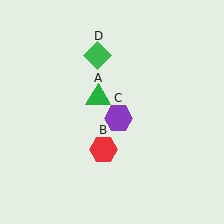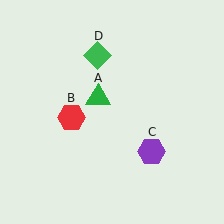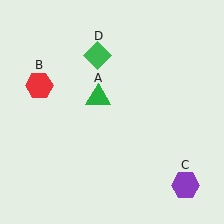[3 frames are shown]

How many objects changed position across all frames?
2 objects changed position: red hexagon (object B), purple hexagon (object C).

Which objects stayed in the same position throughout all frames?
Green triangle (object A) and green diamond (object D) remained stationary.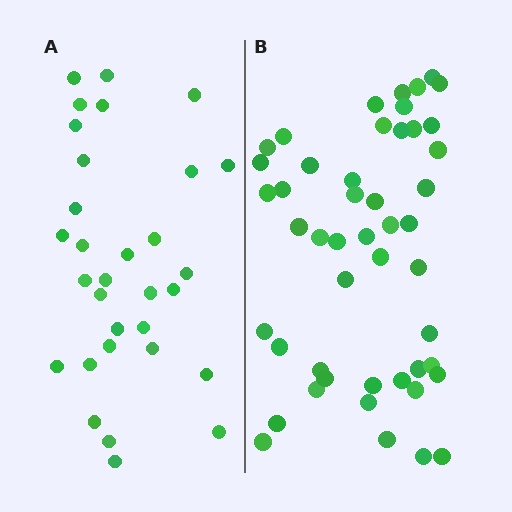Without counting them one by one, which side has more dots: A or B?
Region B (the right region) has more dots.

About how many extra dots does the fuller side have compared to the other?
Region B has approximately 15 more dots than region A.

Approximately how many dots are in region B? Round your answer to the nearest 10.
About 50 dots. (The exact count is 48, which rounds to 50.)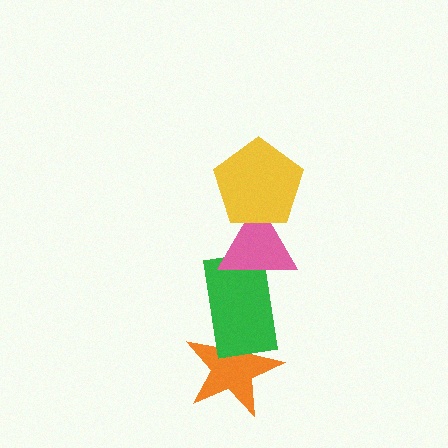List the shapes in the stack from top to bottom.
From top to bottom: the yellow pentagon, the pink triangle, the green rectangle, the orange star.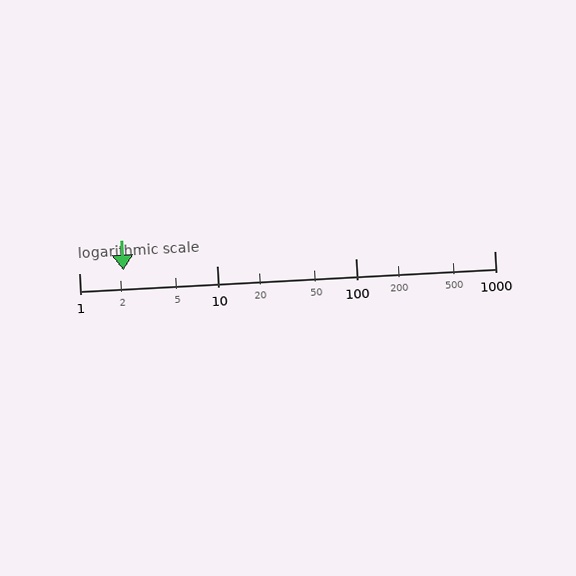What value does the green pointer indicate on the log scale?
The pointer indicates approximately 2.1.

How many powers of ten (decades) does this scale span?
The scale spans 3 decades, from 1 to 1000.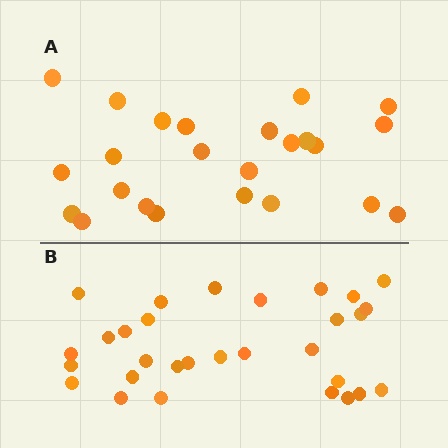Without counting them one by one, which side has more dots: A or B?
Region B (the bottom region) has more dots.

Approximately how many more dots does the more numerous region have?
Region B has about 6 more dots than region A.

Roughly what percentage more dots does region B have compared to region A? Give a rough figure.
About 25% more.